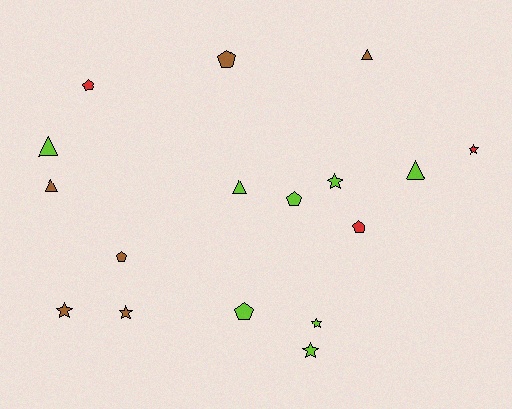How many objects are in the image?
There are 17 objects.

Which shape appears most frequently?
Pentagon, with 6 objects.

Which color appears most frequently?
Lime, with 8 objects.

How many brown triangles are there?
There are 2 brown triangles.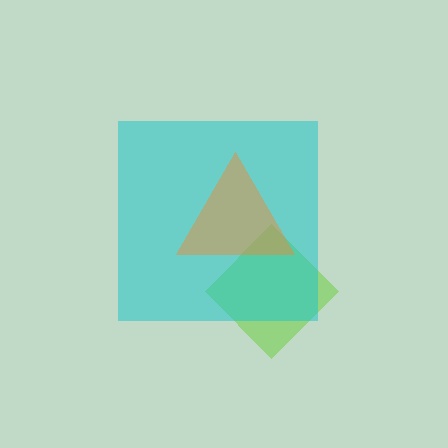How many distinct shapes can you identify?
There are 3 distinct shapes: a lime diamond, a cyan square, an orange triangle.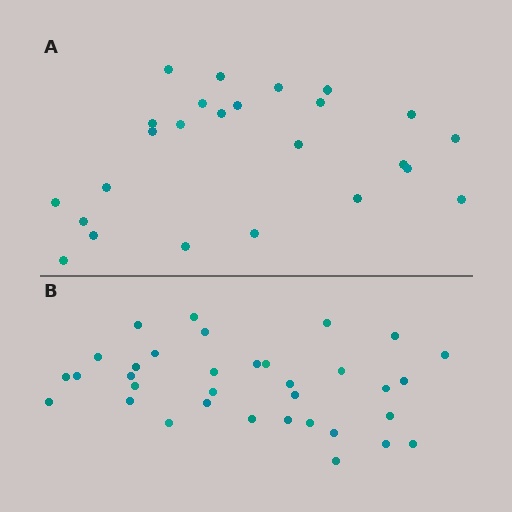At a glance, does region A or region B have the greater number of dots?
Region B (the bottom region) has more dots.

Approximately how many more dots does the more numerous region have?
Region B has roughly 8 or so more dots than region A.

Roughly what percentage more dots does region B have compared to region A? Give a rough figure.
About 35% more.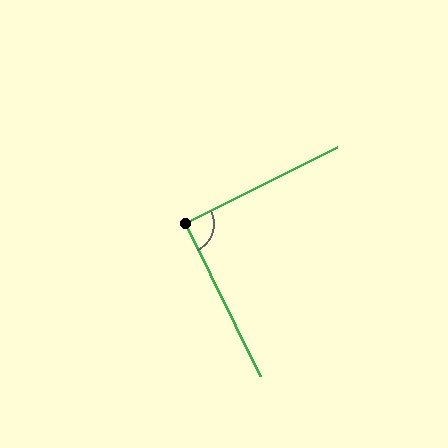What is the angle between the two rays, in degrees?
Approximately 90 degrees.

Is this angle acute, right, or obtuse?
It is approximately a right angle.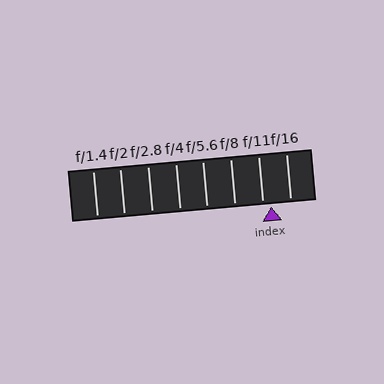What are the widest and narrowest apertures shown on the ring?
The widest aperture shown is f/1.4 and the narrowest is f/16.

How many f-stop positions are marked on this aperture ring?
There are 8 f-stop positions marked.